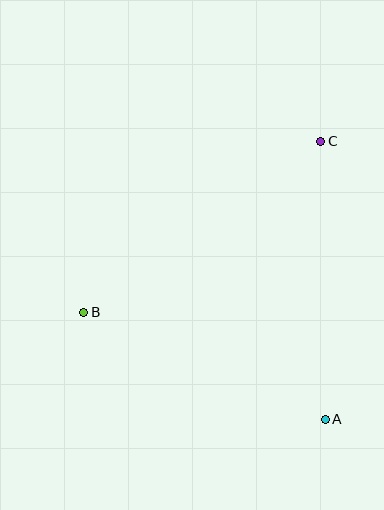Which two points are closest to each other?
Points A and B are closest to each other.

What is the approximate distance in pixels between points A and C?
The distance between A and C is approximately 278 pixels.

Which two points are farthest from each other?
Points B and C are farthest from each other.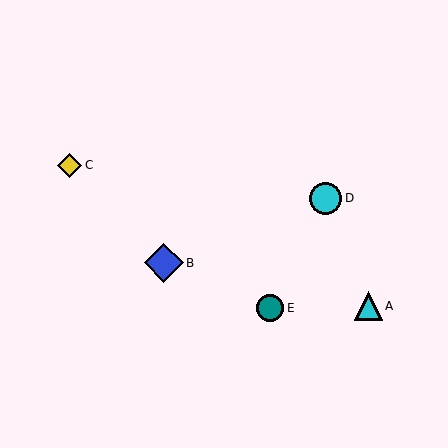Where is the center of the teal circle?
The center of the teal circle is at (270, 308).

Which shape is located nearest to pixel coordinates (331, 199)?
The cyan circle (labeled D) at (326, 198) is nearest to that location.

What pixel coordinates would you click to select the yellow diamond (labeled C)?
Click at (70, 165) to select the yellow diamond C.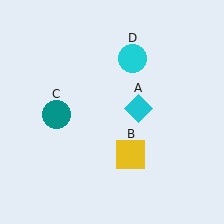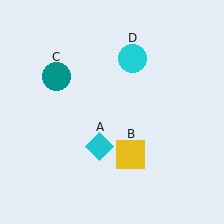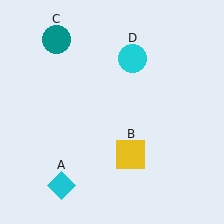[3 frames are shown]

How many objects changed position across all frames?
2 objects changed position: cyan diamond (object A), teal circle (object C).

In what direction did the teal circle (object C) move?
The teal circle (object C) moved up.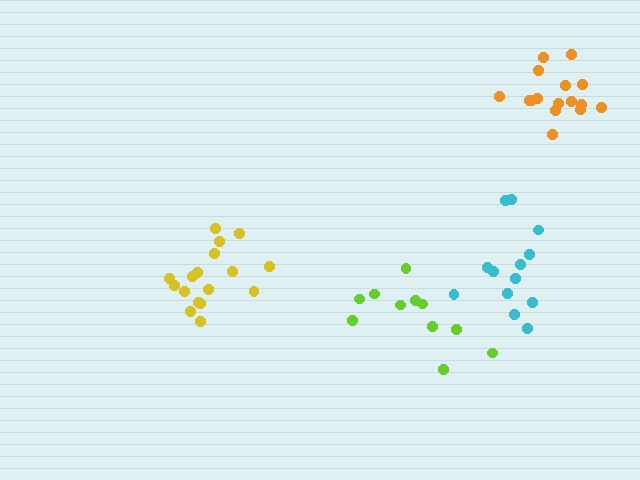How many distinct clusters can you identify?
There are 4 distinct clusters.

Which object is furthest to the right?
The orange cluster is rightmost.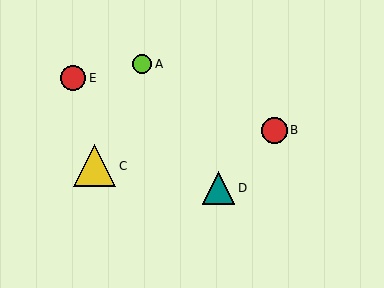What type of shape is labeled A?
Shape A is a lime circle.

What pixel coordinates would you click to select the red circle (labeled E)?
Click at (73, 78) to select the red circle E.